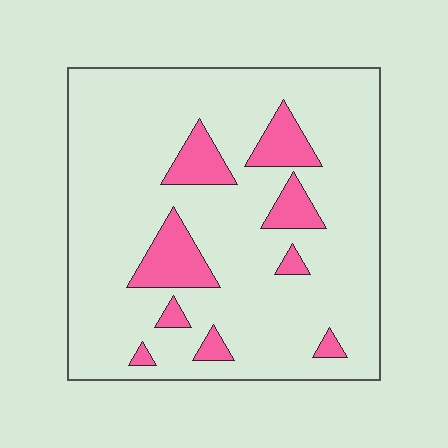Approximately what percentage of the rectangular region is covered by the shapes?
Approximately 15%.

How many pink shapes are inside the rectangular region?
9.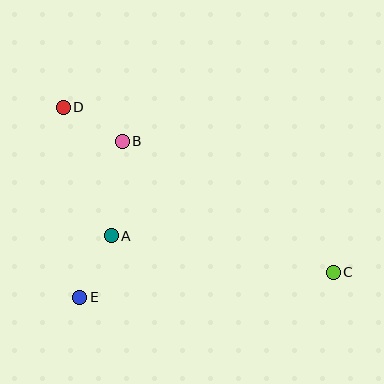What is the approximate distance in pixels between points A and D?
The distance between A and D is approximately 138 pixels.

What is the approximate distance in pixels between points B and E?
The distance between B and E is approximately 162 pixels.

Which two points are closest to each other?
Points B and D are closest to each other.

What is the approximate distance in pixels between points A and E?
The distance between A and E is approximately 69 pixels.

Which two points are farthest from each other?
Points C and D are farthest from each other.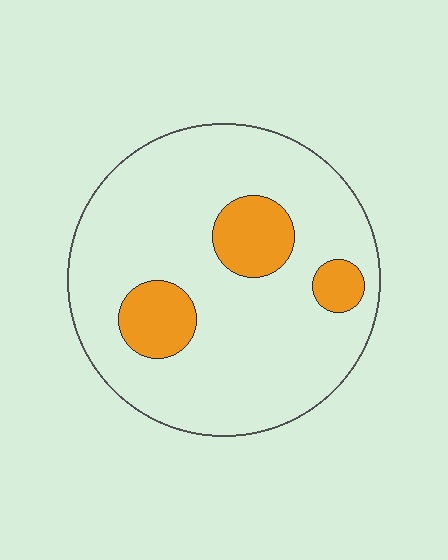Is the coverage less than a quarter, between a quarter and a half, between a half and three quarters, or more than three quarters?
Less than a quarter.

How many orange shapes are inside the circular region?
3.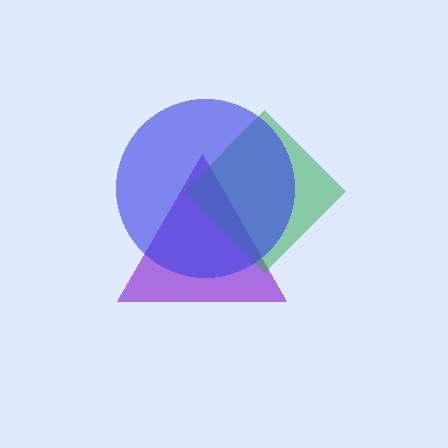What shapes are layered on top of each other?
The layered shapes are: a purple triangle, a green diamond, a blue circle.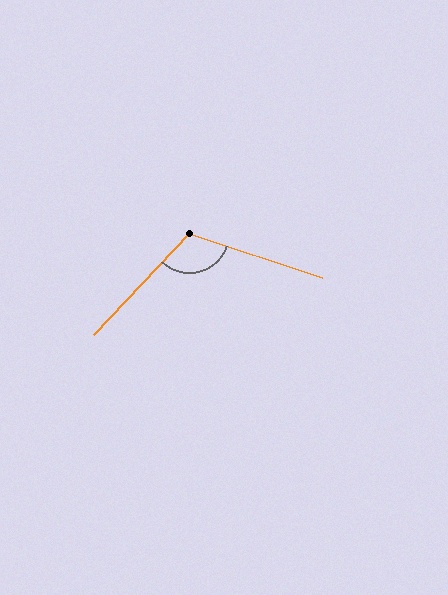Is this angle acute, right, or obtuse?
It is obtuse.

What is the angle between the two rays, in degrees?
Approximately 115 degrees.